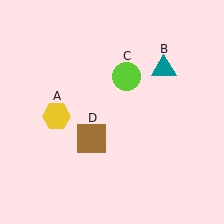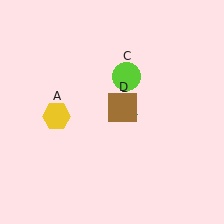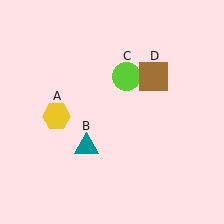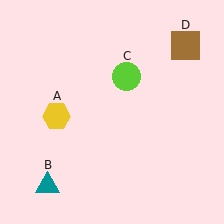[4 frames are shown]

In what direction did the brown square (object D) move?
The brown square (object D) moved up and to the right.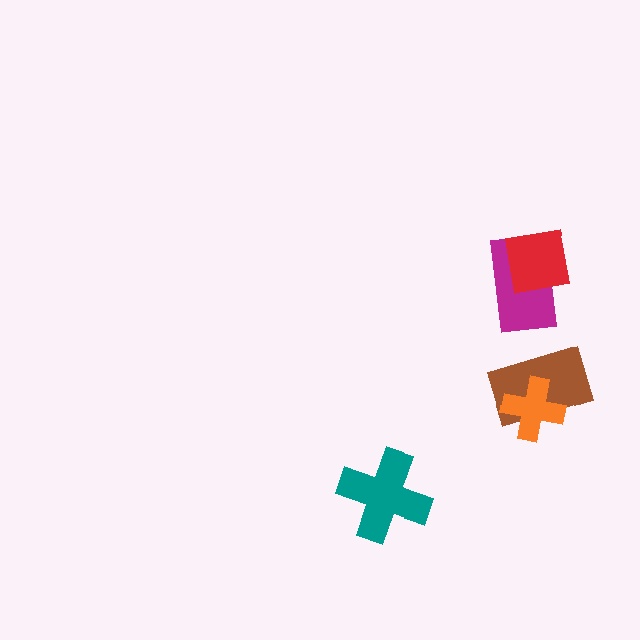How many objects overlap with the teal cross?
0 objects overlap with the teal cross.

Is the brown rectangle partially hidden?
Yes, it is partially covered by another shape.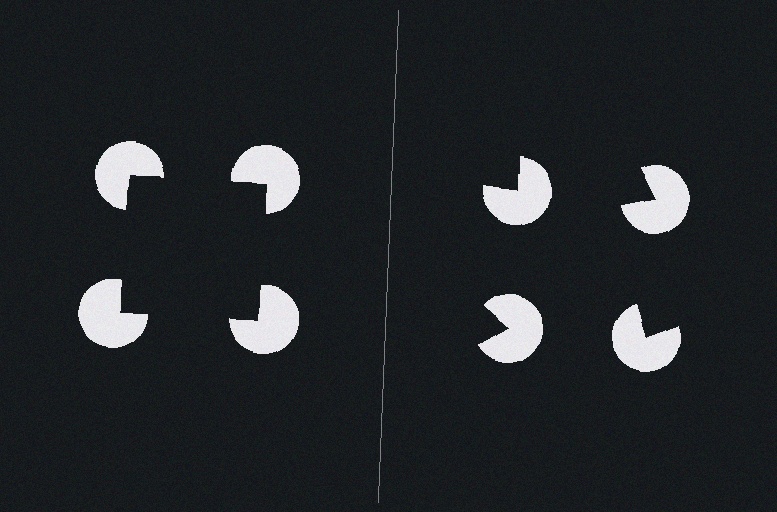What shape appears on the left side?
An illusory square.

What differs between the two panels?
The pac-man discs are positioned identically on both sides; only the wedge orientations differ. On the left they align to a square; on the right they are misaligned.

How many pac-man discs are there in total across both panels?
8 — 4 on each side.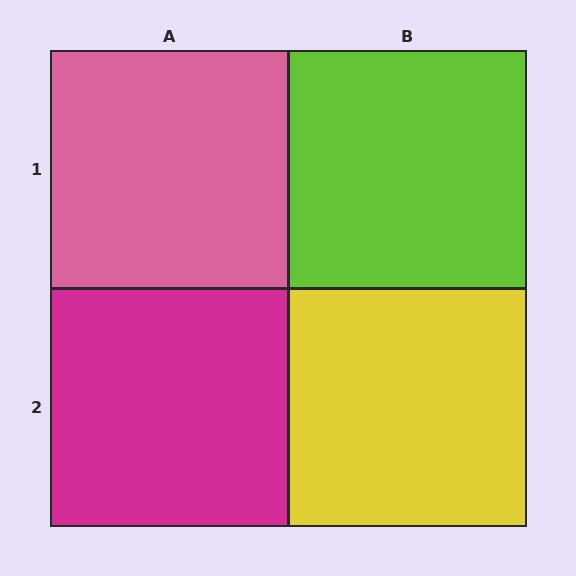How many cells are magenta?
1 cell is magenta.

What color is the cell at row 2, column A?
Magenta.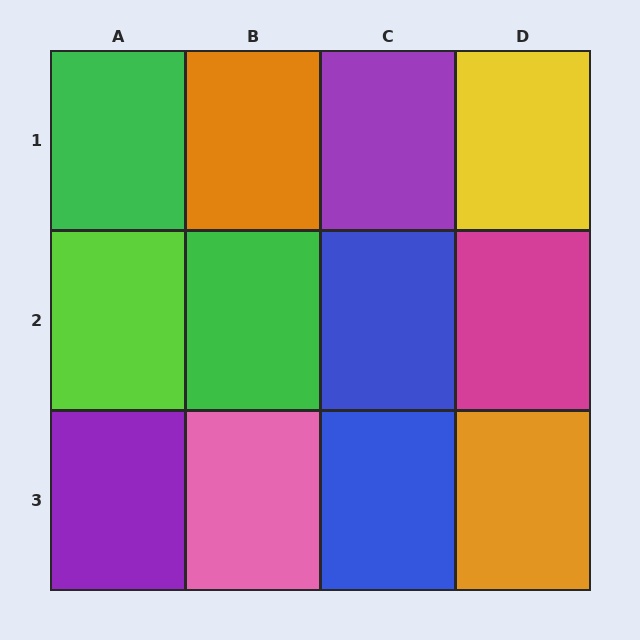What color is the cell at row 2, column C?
Blue.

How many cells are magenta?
1 cell is magenta.